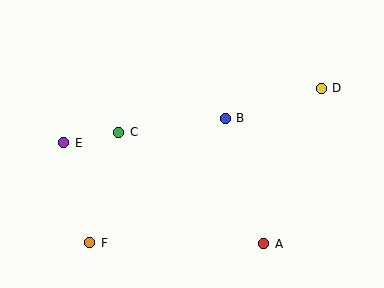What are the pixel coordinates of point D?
Point D is at (321, 88).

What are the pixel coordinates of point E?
Point E is at (64, 143).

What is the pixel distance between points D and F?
The distance between D and F is 279 pixels.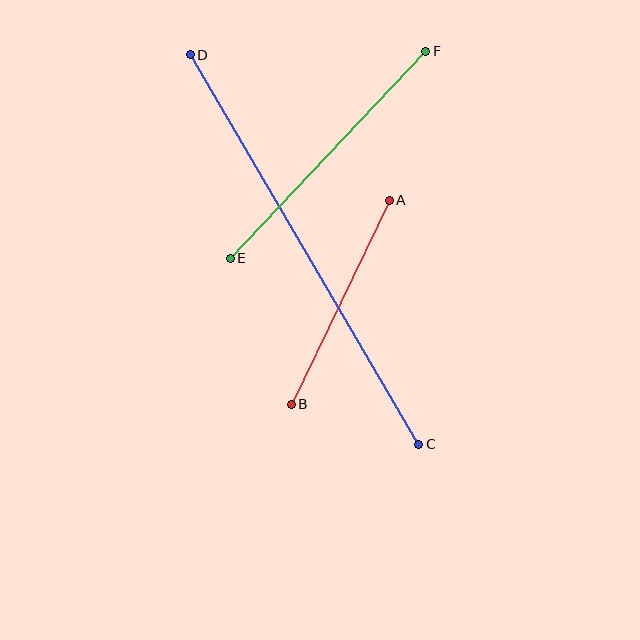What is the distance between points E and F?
The distance is approximately 285 pixels.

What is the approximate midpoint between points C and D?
The midpoint is at approximately (304, 249) pixels.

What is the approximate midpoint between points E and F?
The midpoint is at approximately (328, 155) pixels.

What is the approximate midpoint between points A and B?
The midpoint is at approximately (340, 302) pixels.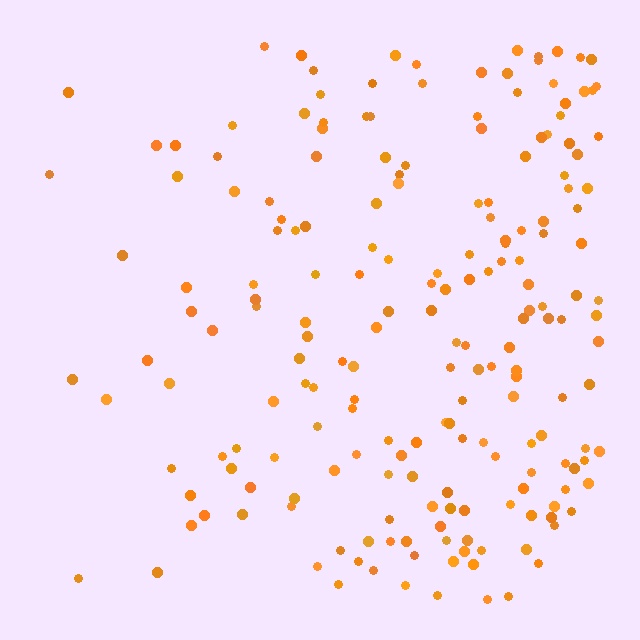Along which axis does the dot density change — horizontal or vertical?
Horizontal.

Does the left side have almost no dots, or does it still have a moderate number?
Still a moderate number, just noticeably fewer than the right.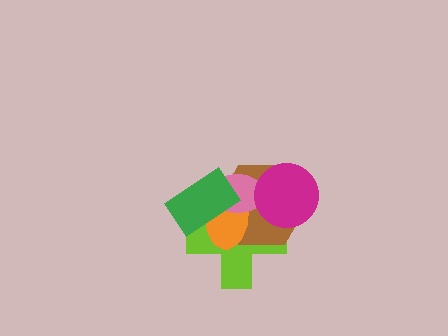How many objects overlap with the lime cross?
5 objects overlap with the lime cross.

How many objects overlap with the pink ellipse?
5 objects overlap with the pink ellipse.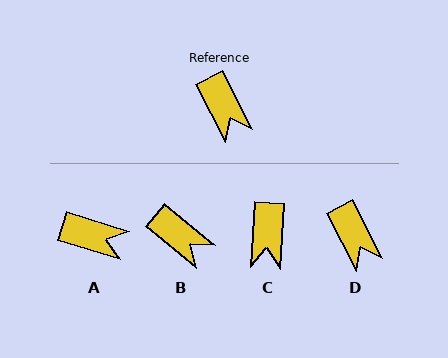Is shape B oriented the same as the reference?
No, it is off by about 23 degrees.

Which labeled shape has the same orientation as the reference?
D.